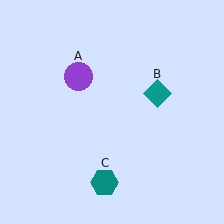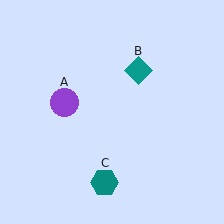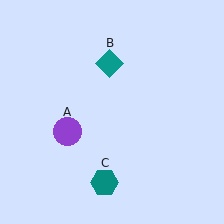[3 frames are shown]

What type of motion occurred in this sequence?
The purple circle (object A), teal diamond (object B) rotated counterclockwise around the center of the scene.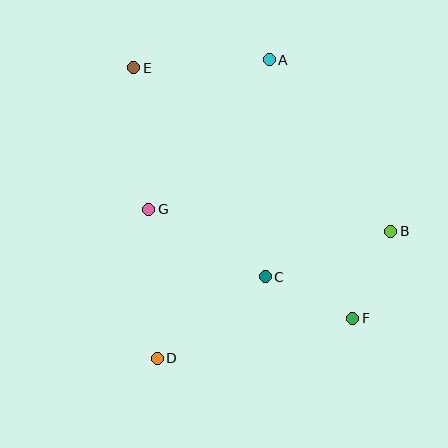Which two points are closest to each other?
Points B and F are closest to each other.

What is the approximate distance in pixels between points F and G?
The distance between F and G is approximately 231 pixels.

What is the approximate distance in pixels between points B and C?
The distance between B and C is approximately 133 pixels.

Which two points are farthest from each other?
Points E and F are farthest from each other.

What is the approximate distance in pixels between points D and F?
The distance between D and F is approximately 199 pixels.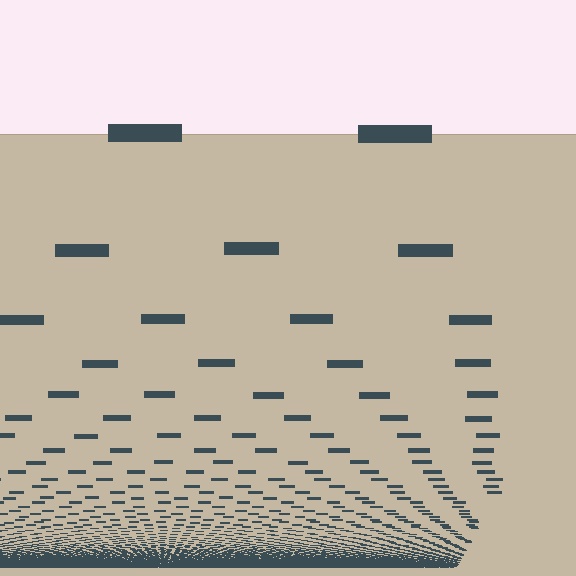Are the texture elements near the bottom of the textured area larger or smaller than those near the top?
Smaller. The gradient is inverted — elements near the bottom are smaller and denser.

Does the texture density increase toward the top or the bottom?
Density increases toward the bottom.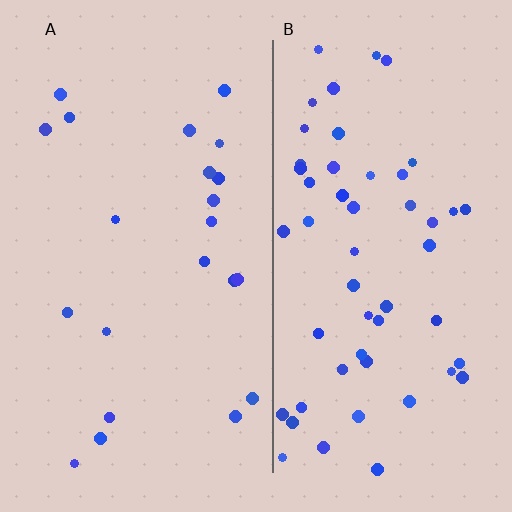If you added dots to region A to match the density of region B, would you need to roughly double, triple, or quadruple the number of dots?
Approximately double.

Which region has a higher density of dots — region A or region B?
B (the right).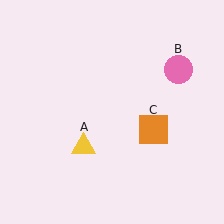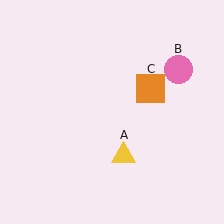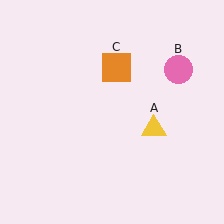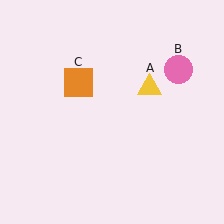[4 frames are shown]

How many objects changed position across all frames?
2 objects changed position: yellow triangle (object A), orange square (object C).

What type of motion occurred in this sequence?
The yellow triangle (object A), orange square (object C) rotated counterclockwise around the center of the scene.